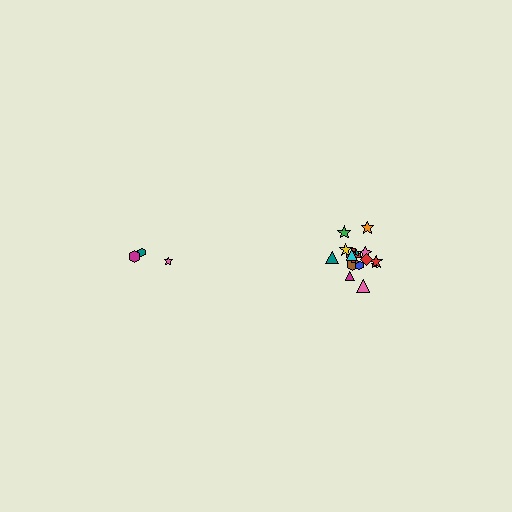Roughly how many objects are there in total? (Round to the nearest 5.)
Roughly 20 objects in total.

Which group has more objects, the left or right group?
The right group.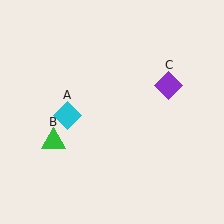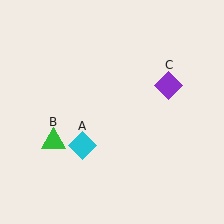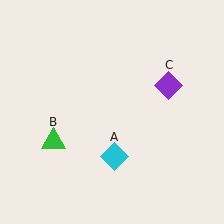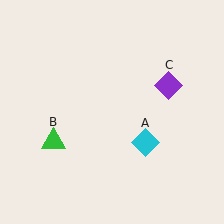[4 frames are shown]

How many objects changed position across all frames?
1 object changed position: cyan diamond (object A).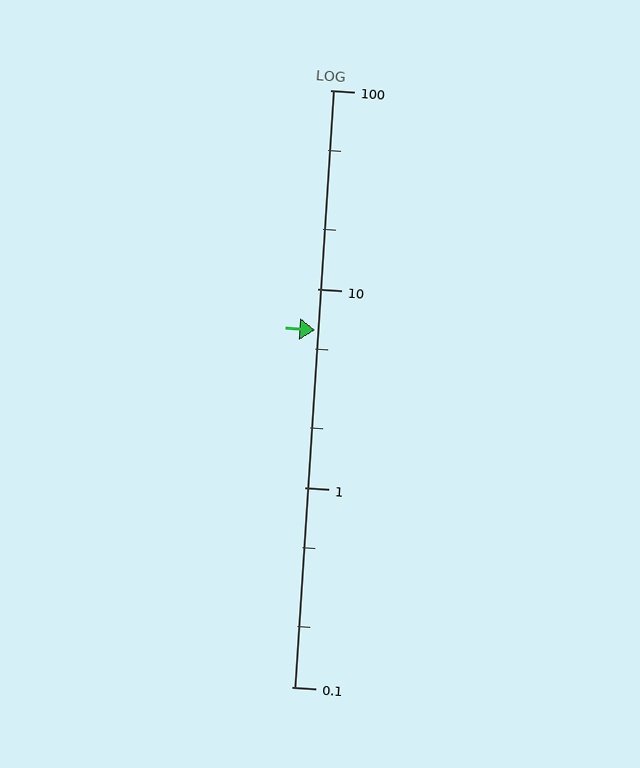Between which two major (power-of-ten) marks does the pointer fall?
The pointer is between 1 and 10.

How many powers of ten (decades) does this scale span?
The scale spans 3 decades, from 0.1 to 100.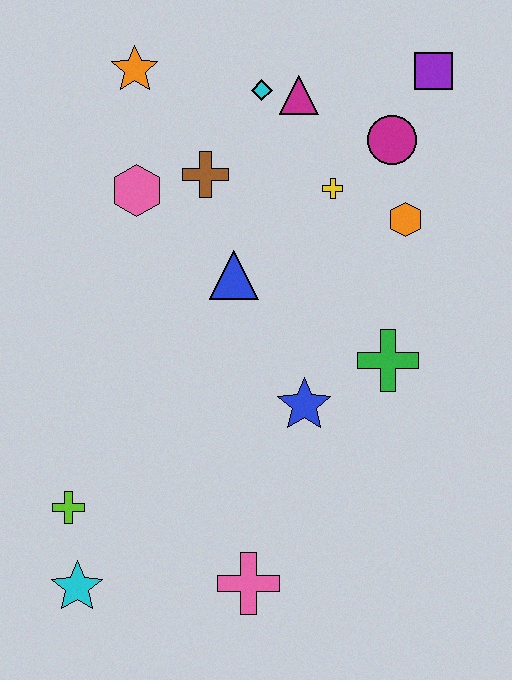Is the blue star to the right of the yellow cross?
No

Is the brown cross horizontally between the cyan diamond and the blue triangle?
No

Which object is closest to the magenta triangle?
The cyan diamond is closest to the magenta triangle.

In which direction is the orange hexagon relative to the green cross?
The orange hexagon is above the green cross.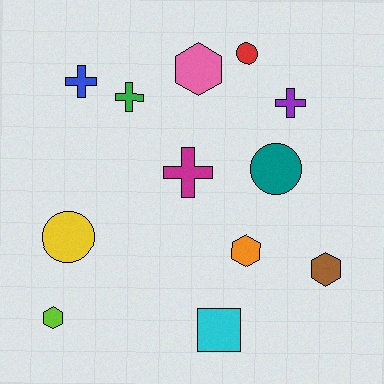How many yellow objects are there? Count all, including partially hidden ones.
There is 1 yellow object.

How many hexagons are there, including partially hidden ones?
There are 4 hexagons.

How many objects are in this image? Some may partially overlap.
There are 12 objects.